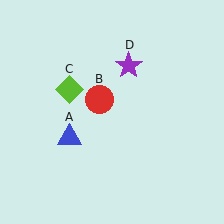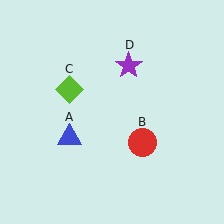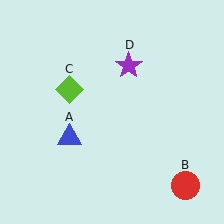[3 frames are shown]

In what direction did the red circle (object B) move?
The red circle (object B) moved down and to the right.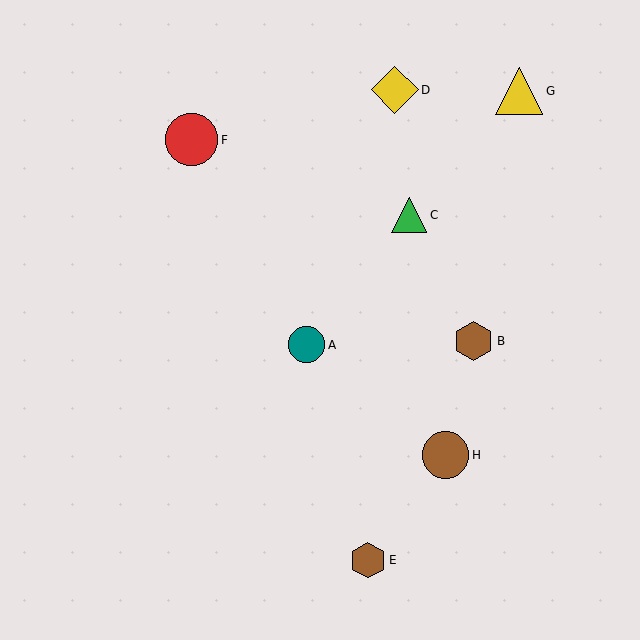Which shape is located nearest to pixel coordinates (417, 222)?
The green triangle (labeled C) at (409, 215) is nearest to that location.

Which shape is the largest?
The red circle (labeled F) is the largest.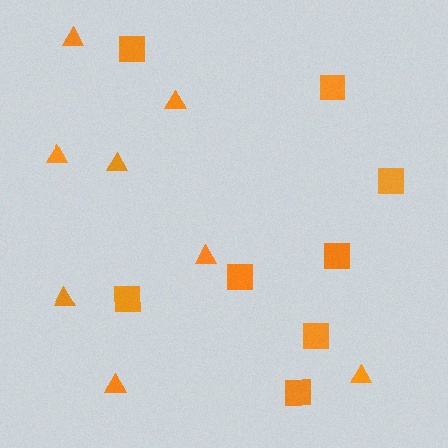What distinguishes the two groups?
There are 2 groups: one group of triangles (8) and one group of squares (8).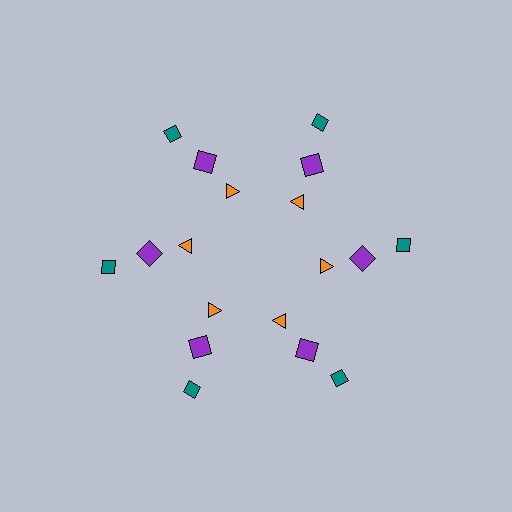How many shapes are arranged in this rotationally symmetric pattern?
There are 18 shapes, arranged in 6 groups of 3.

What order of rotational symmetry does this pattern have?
This pattern has 6-fold rotational symmetry.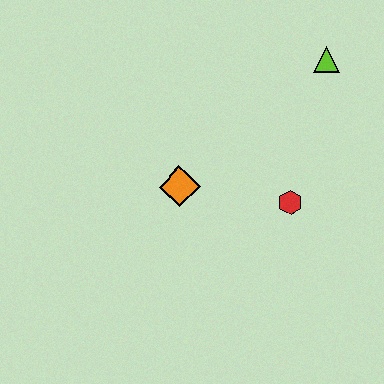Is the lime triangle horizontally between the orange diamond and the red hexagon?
No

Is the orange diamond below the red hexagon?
No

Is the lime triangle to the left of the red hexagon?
No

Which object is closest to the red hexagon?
The orange diamond is closest to the red hexagon.